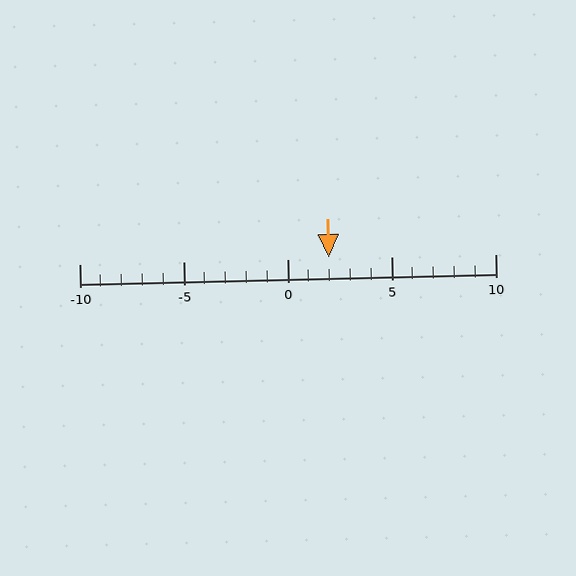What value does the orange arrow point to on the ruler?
The orange arrow points to approximately 2.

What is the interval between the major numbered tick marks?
The major tick marks are spaced 5 units apart.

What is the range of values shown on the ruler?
The ruler shows values from -10 to 10.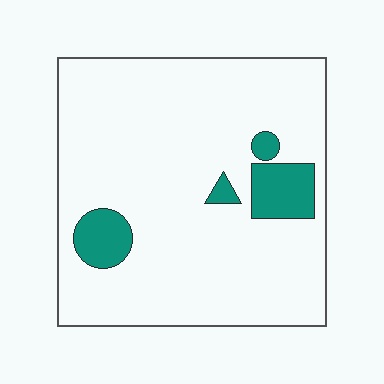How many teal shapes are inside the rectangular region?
4.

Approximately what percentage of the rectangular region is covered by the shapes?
Approximately 10%.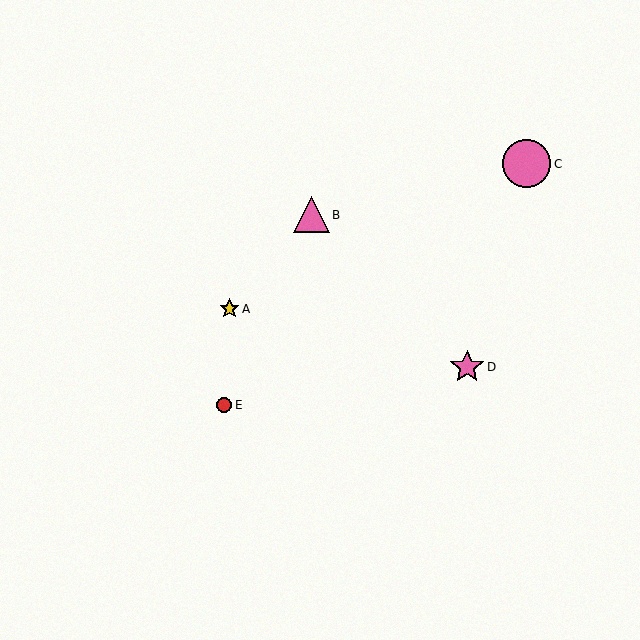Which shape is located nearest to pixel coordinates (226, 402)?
The red circle (labeled E) at (224, 405) is nearest to that location.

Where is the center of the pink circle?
The center of the pink circle is at (527, 164).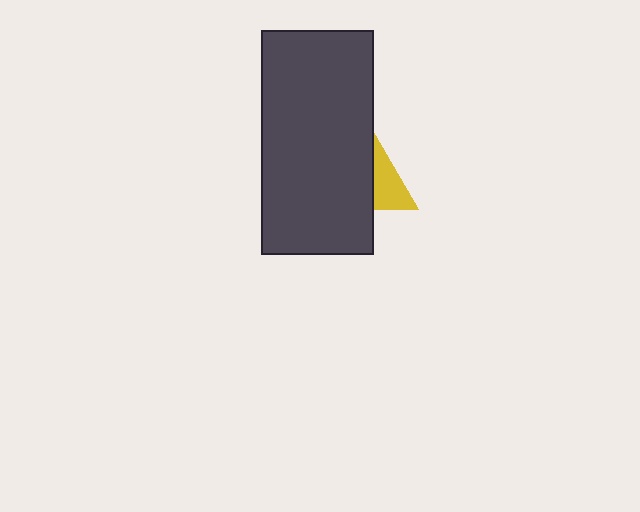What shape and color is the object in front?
The object in front is a dark gray rectangle.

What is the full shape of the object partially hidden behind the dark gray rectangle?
The partially hidden object is a yellow triangle.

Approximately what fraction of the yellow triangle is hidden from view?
Roughly 69% of the yellow triangle is hidden behind the dark gray rectangle.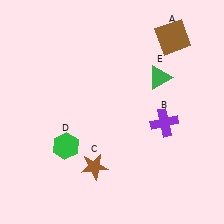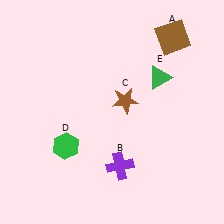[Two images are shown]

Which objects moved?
The objects that moved are: the purple cross (B), the brown star (C).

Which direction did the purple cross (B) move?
The purple cross (B) moved left.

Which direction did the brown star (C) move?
The brown star (C) moved up.